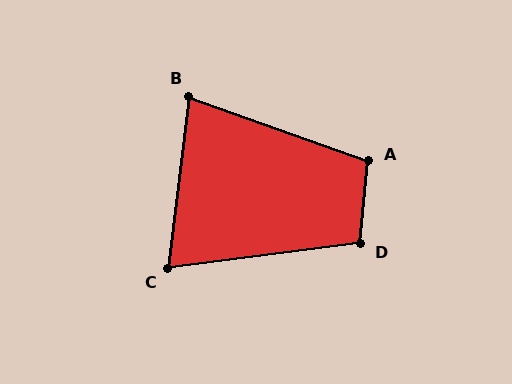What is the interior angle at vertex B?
Approximately 77 degrees (acute).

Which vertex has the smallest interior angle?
C, at approximately 76 degrees.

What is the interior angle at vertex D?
Approximately 103 degrees (obtuse).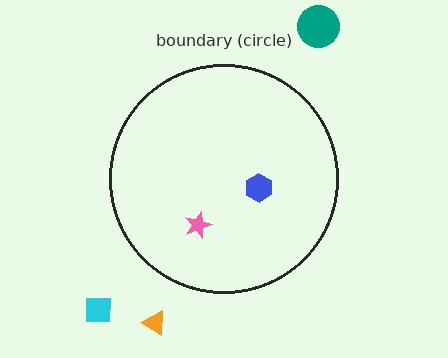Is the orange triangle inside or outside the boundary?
Outside.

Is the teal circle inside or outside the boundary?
Outside.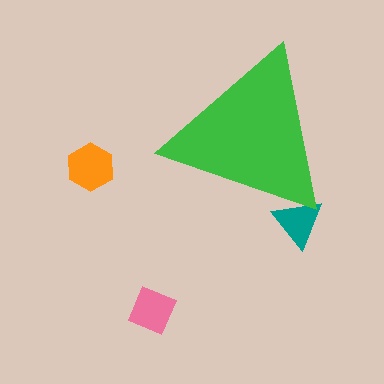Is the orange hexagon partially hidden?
No, the orange hexagon is fully visible.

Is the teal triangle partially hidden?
Yes, the teal triangle is partially hidden behind the green triangle.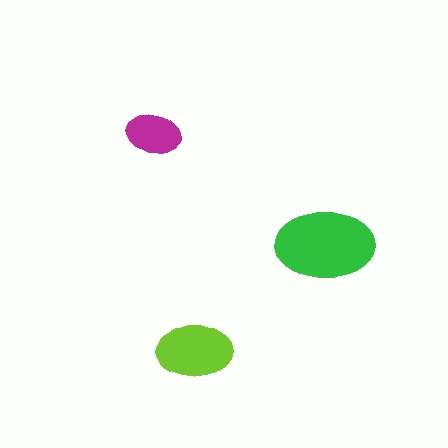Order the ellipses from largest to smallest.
the green one, the lime one, the magenta one.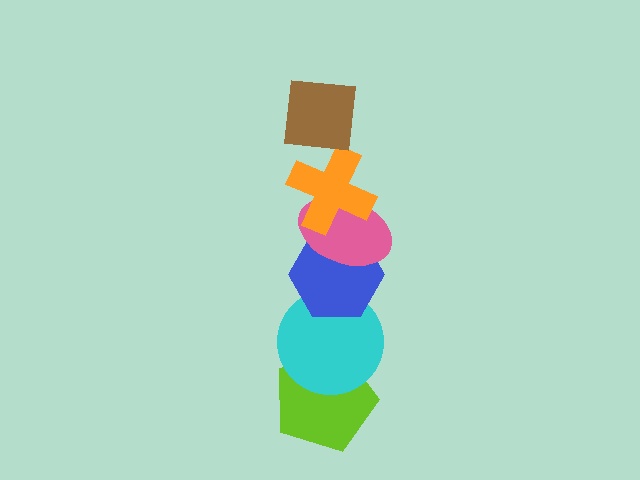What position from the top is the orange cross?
The orange cross is 2nd from the top.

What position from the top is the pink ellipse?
The pink ellipse is 3rd from the top.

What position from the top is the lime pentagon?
The lime pentagon is 6th from the top.